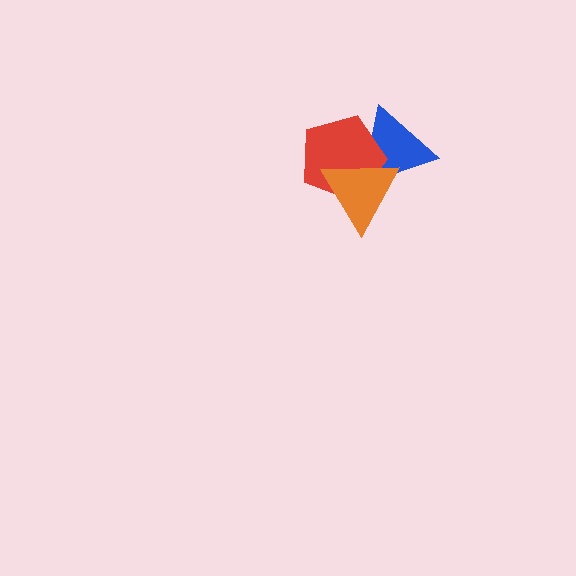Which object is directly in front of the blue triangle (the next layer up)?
The red pentagon is directly in front of the blue triangle.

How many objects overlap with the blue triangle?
2 objects overlap with the blue triangle.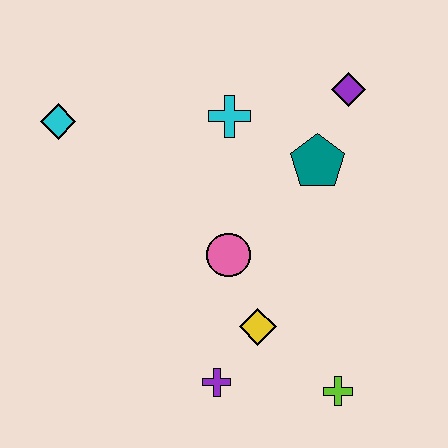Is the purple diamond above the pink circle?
Yes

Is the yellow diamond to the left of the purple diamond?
Yes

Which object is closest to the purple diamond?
The teal pentagon is closest to the purple diamond.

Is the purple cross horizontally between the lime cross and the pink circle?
No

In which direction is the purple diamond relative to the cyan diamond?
The purple diamond is to the right of the cyan diamond.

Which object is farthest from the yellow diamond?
The cyan diamond is farthest from the yellow diamond.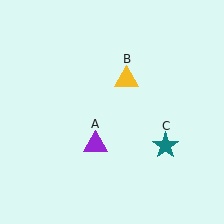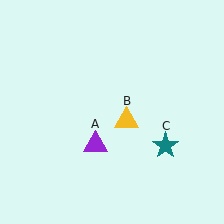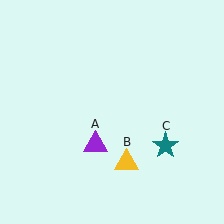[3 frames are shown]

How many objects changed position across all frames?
1 object changed position: yellow triangle (object B).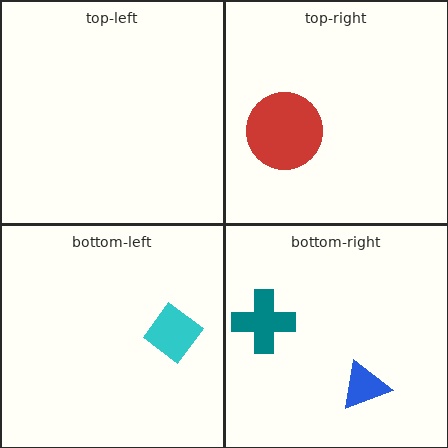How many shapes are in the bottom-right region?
2.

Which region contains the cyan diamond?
The bottom-left region.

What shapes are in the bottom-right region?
The blue triangle, the teal cross.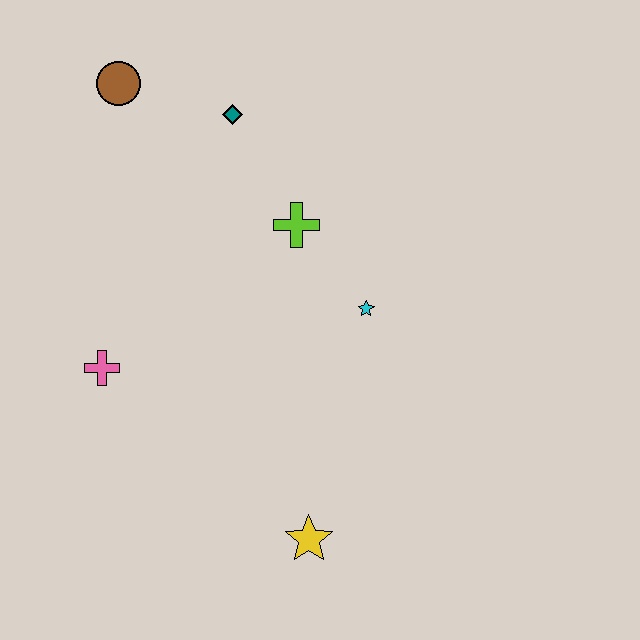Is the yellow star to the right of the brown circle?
Yes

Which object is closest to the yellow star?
The cyan star is closest to the yellow star.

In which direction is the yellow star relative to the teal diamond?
The yellow star is below the teal diamond.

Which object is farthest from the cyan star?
The brown circle is farthest from the cyan star.